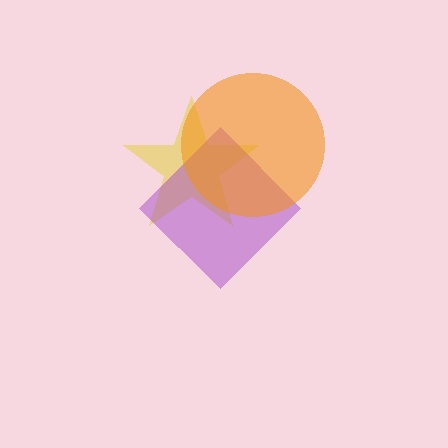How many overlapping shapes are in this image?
There are 3 overlapping shapes in the image.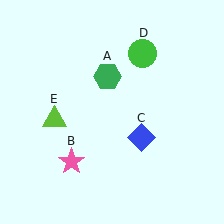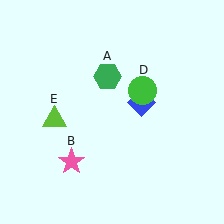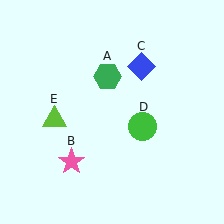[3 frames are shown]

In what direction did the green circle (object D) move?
The green circle (object D) moved down.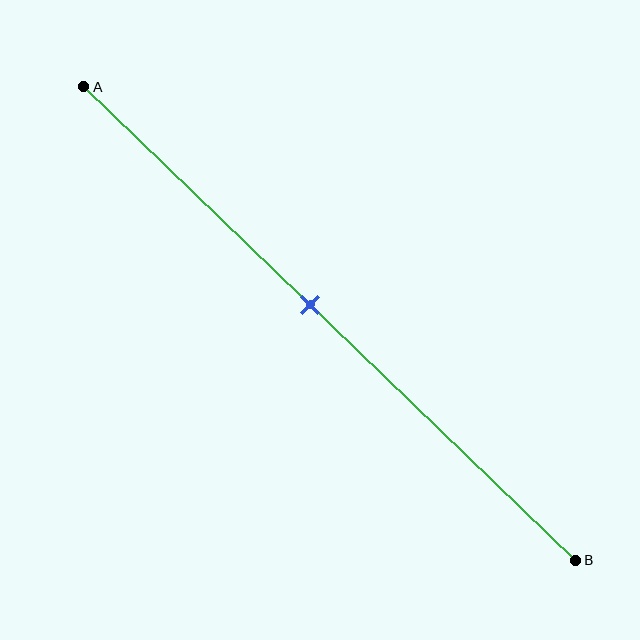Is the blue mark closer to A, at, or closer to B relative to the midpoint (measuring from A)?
The blue mark is closer to point A than the midpoint of segment AB.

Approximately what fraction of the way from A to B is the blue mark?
The blue mark is approximately 45% of the way from A to B.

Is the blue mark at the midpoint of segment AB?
No, the mark is at about 45% from A, not at the 50% midpoint.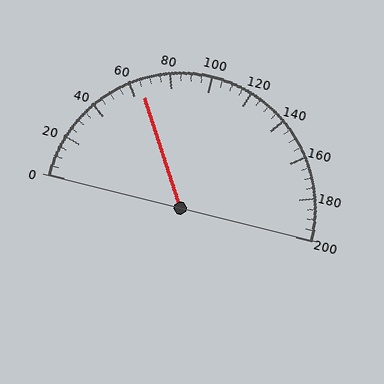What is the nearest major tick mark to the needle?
The nearest major tick mark is 60.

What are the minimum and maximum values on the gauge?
The gauge ranges from 0 to 200.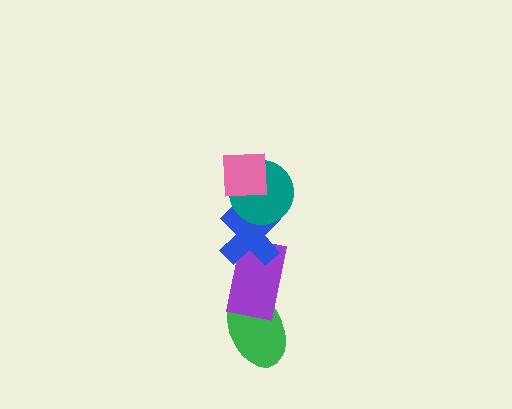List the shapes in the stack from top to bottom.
From top to bottom: the pink square, the teal circle, the blue cross, the purple rectangle, the green ellipse.